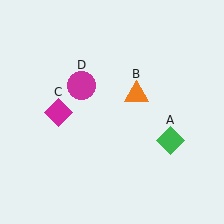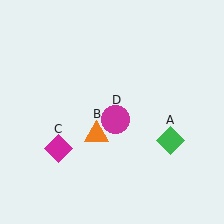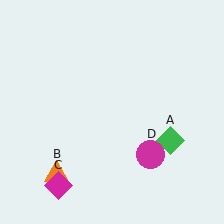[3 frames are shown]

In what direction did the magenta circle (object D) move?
The magenta circle (object D) moved down and to the right.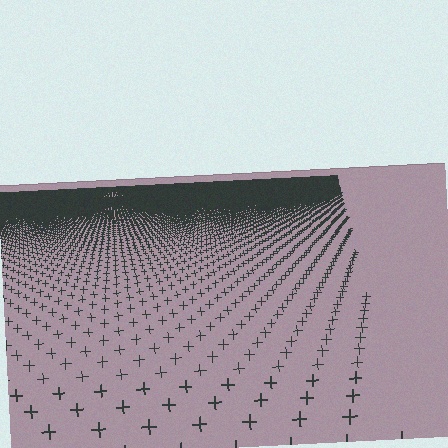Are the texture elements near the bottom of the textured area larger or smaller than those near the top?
Larger. Near the bottom, elements are closer to the viewer and appear at a bigger on-screen size.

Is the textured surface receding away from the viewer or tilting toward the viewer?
The surface is receding away from the viewer. Texture elements get smaller and denser toward the top.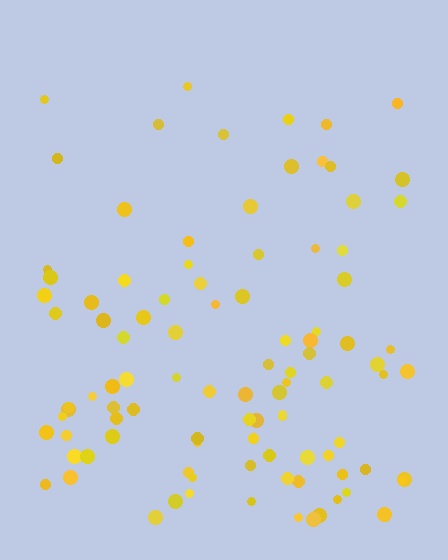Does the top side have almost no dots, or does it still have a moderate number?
Still a moderate number, just noticeably fewer than the bottom.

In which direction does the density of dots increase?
From top to bottom, with the bottom side densest.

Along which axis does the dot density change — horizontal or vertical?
Vertical.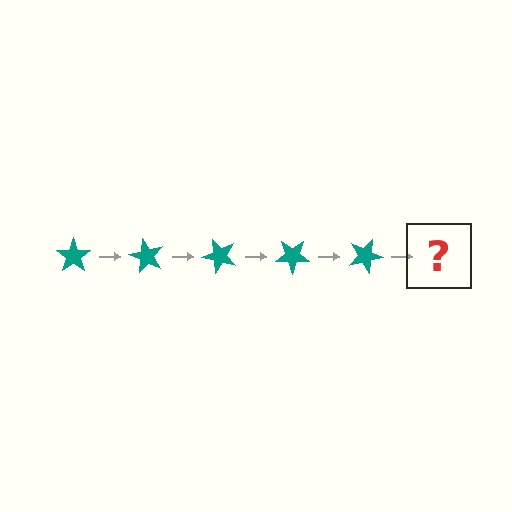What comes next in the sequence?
The next element should be a teal star rotated 300 degrees.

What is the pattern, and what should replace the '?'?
The pattern is that the star rotates 60 degrees each step. The '?' should be a teal star rotated 300 degrees.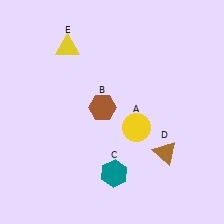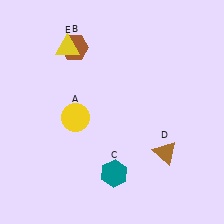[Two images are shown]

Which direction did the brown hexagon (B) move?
The brown hexagon (B) moved up.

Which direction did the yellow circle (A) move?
The yellow circle (A) moved left.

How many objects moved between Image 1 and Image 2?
2 objects moved between the two images.